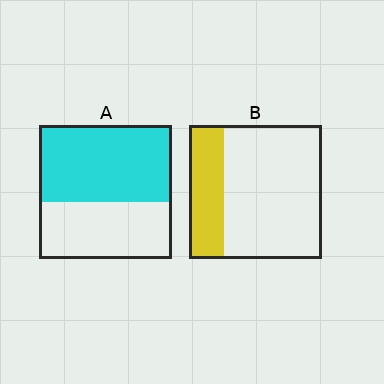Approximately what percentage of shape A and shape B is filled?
A is approximately 55% and B is approximately 25%.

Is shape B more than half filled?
No.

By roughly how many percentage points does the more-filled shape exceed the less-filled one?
By roughly 30 percentage points (A over B).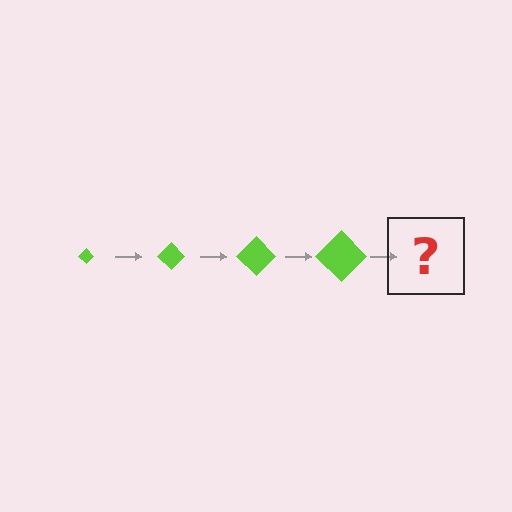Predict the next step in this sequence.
The next step is a lime diamond, larger than the previous one.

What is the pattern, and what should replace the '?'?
The pattern is that the diamond gets progressively larger each step. The '?' should be a lime diamond, larger than the previous one.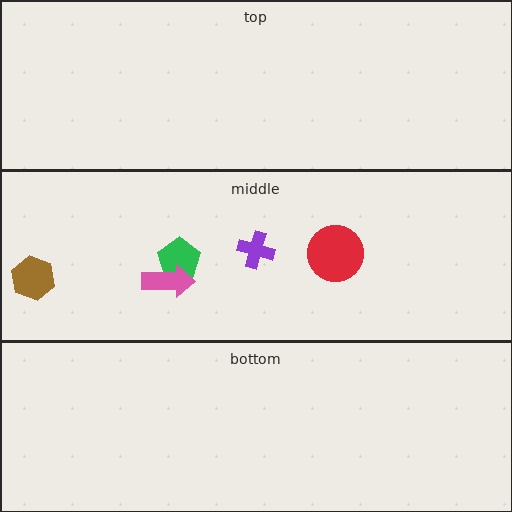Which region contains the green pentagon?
The middle region.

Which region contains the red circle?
The middle region.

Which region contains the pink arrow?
The middle region.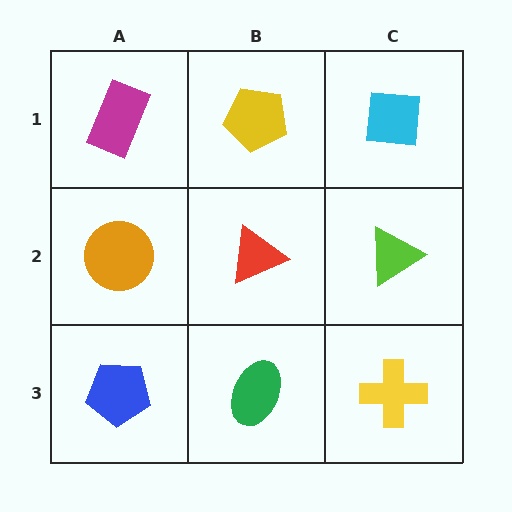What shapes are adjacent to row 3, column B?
A red triangle (row 2, column B), a blue pentagon (row 3, column A), a yellow cross (row 3, column C).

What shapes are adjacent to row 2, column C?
A cyan square (row 1, column C), a yellow cross (row 3, column C), a red triangle (row 2, column B).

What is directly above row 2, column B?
A yellow pentagon.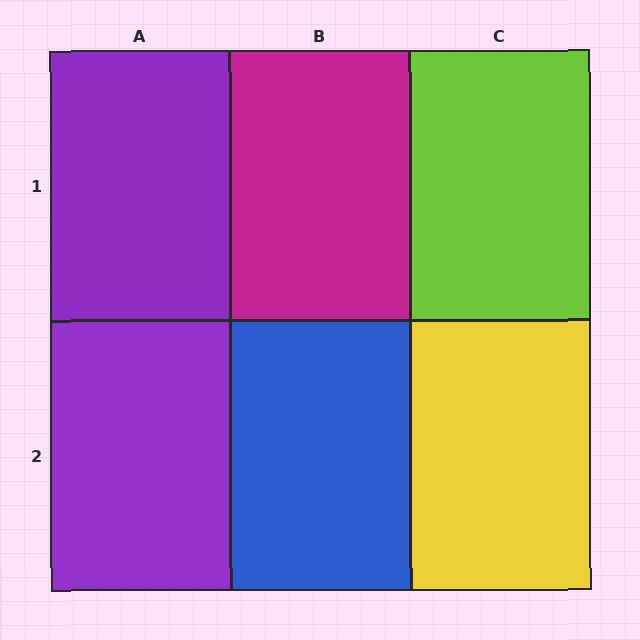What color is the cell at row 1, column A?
Purple.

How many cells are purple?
2 cells are purple.